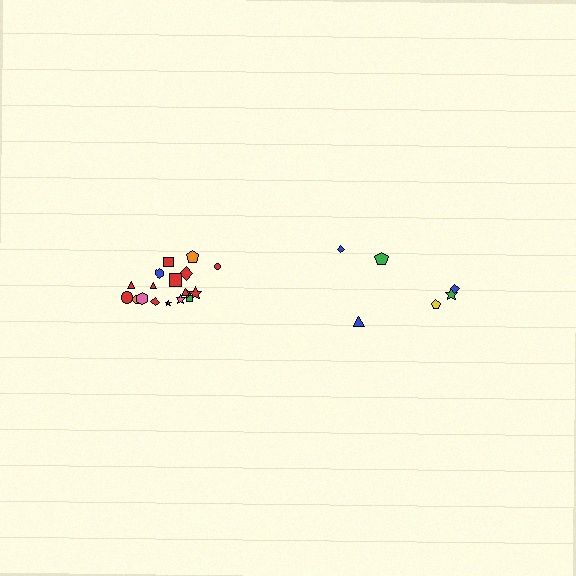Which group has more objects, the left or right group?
The left group.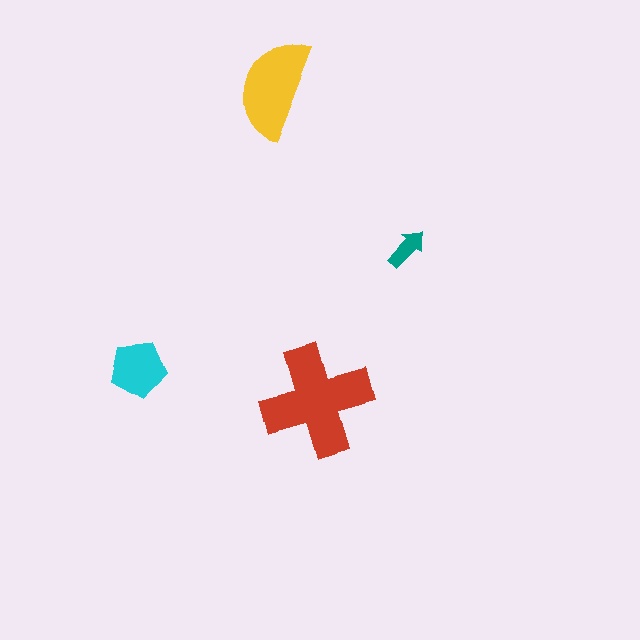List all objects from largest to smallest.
The red cross, the yellow semicircle, the cyan pentagon, the teal arrow.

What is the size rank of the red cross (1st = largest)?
1st.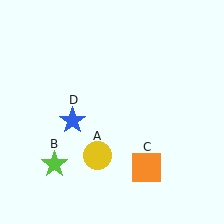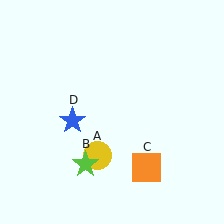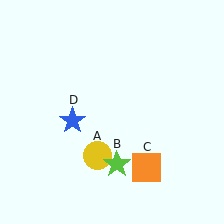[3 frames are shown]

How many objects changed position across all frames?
1 object changed position: lime star (object B).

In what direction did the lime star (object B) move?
The lime star (object B) moved right.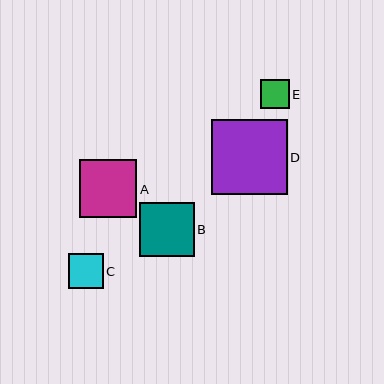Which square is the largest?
Square D is the largest with a size of approximately 76 pixels.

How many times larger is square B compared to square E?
Square B is approximately 1.9 times the size of square E.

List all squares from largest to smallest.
From largest to smallest: D, A, B, C, E.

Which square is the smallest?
Square E is the smallest with a size of approximately 29 pixels.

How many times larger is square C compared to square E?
Square C is approximately 1.2 times the size of square E.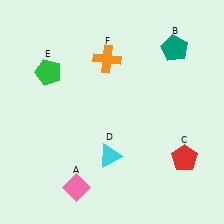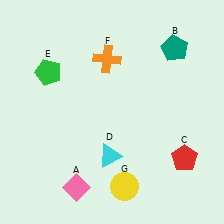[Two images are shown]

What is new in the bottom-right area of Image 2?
A yellow circle (G) was added in the bottom-right area of Image 2.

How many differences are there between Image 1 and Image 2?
There is 1 difference between the two images.